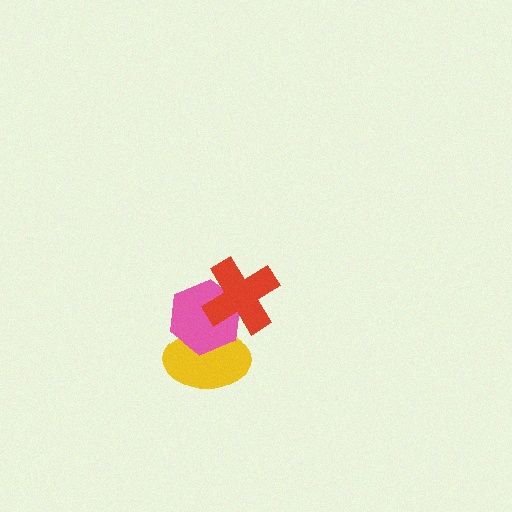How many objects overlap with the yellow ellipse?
2 objects overlap with the yellow ellipse.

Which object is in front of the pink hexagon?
The red cross is in front of the pink hexagon.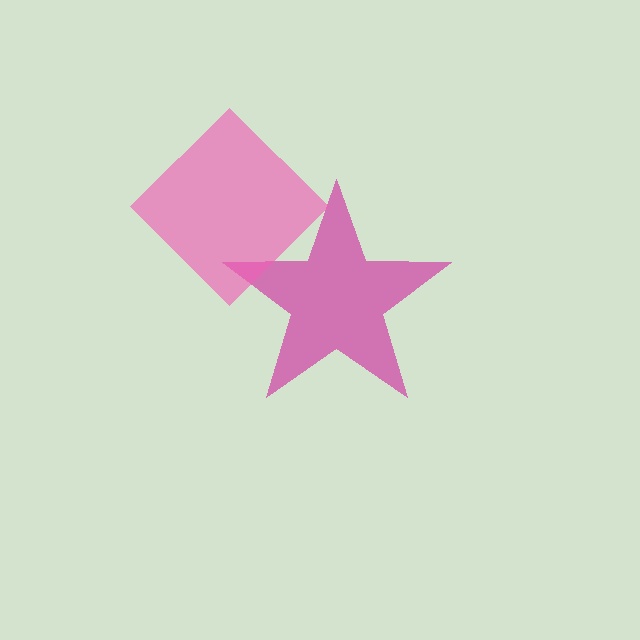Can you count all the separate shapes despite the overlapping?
Yes, there are 2 separate shapes.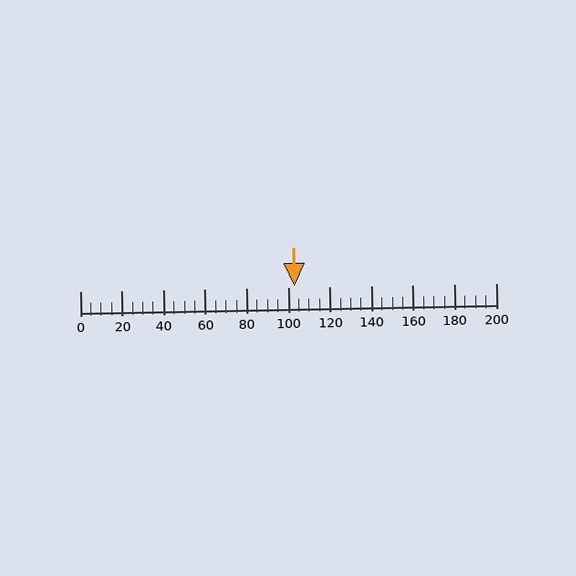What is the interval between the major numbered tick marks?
The major tick marks are spaced 20 units apart.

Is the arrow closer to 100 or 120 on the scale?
The arrow is closer to 100.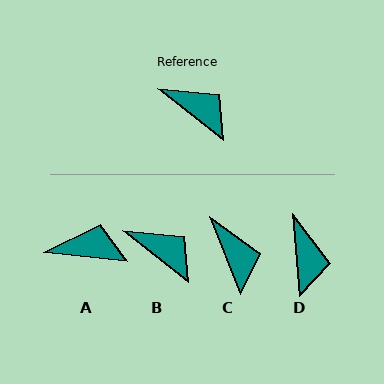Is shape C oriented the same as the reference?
No, it is off by about 30 degrees.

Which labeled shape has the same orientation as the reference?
B.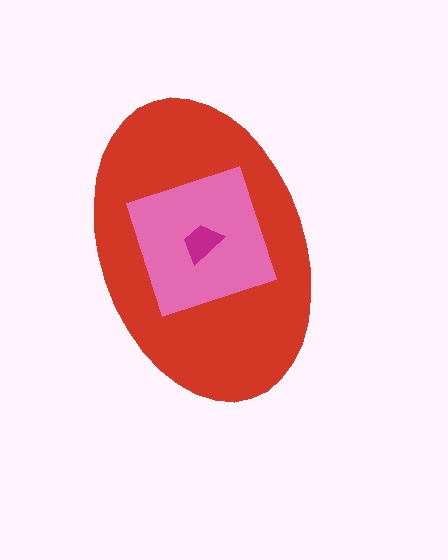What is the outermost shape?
The red ellipse.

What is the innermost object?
The magenta trapezoid.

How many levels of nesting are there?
3.